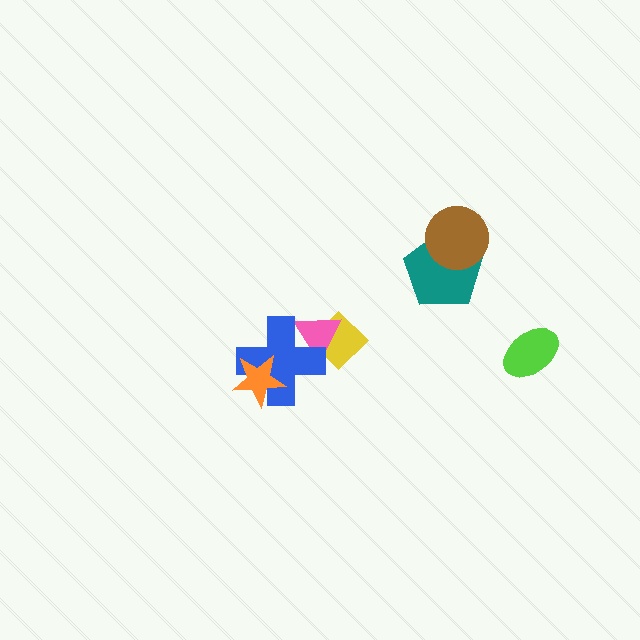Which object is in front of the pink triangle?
The blue cross is in front of the pink triangle.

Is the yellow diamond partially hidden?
Yes, it is partially covered by another shape.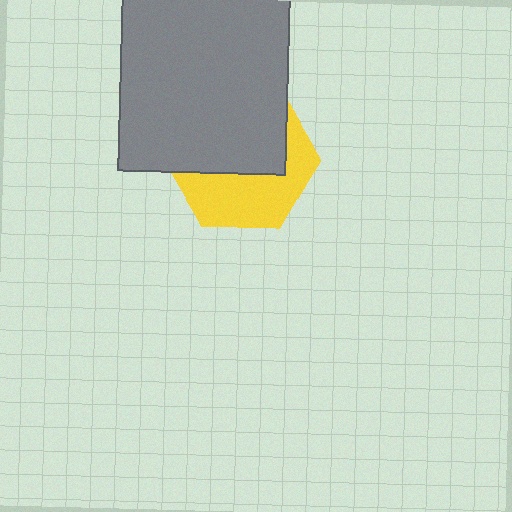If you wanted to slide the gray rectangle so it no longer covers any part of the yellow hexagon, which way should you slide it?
Slide it up — that is the most direct way to separate the two shapes.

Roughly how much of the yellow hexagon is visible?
A small part of it is visible (roughly 44%).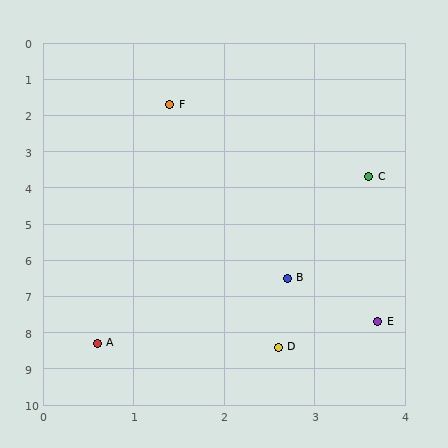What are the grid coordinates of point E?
Point E is at approximately (3.7, 7.7).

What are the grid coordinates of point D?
Point D is at approximately (2.6, 8.4).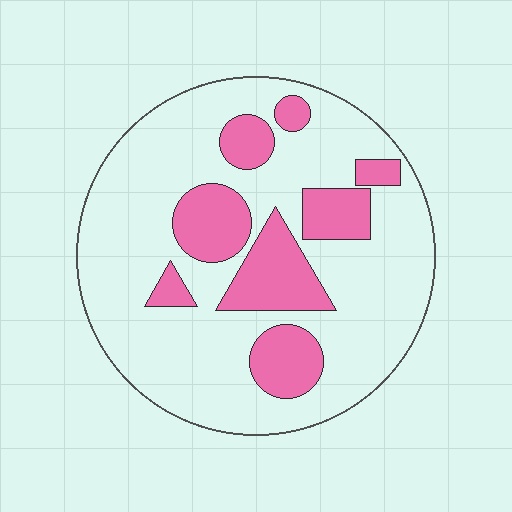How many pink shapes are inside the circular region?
8.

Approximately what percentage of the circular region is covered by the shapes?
Approximately 25%.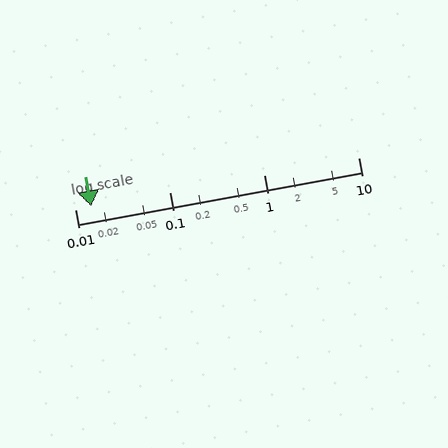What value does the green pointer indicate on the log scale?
The pointer indicates approximately 0.015.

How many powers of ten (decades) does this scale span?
The scale spans 3 decades, from 0.01 to 10.